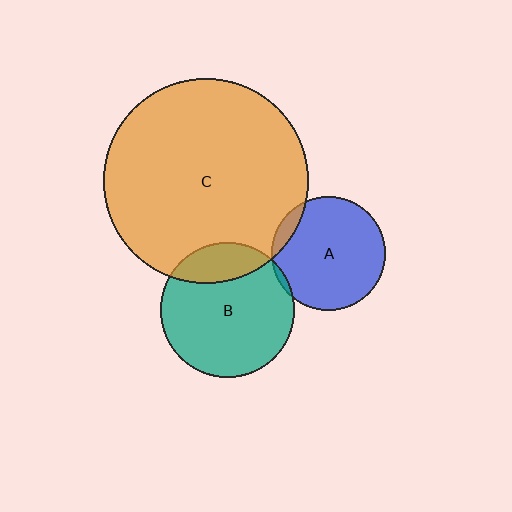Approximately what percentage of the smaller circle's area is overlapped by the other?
Approximately 20%.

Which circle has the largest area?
Circle C (orange).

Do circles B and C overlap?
Yes.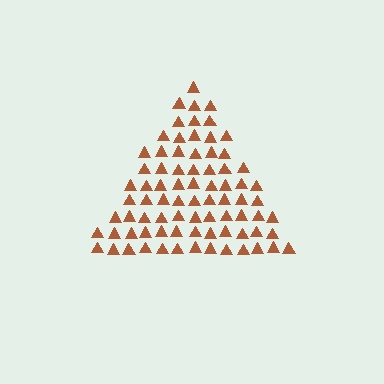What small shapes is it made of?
It is made of small triangles.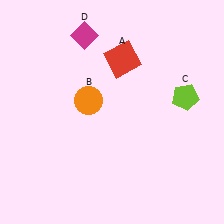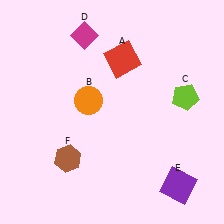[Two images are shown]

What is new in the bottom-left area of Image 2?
A brown hexagon (F) was added in the bottom-left area of Image 2.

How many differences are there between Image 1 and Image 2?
There are 2 differences between the two images.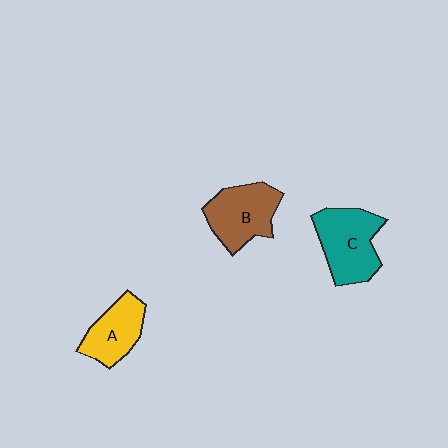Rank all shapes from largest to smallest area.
From largest to smallest: C (teal), B (brown), A (yellow).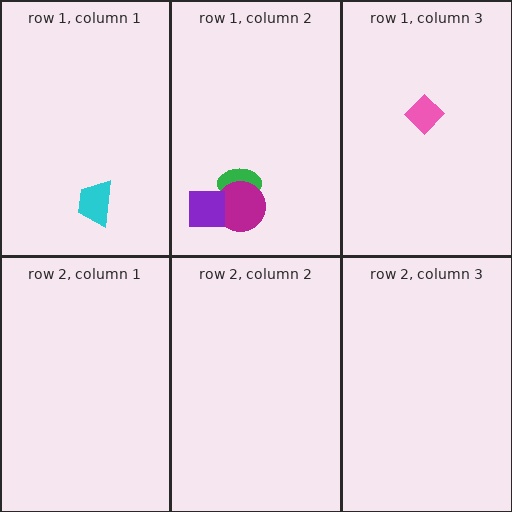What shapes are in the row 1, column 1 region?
The cyan trapezoid.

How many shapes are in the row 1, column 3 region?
1.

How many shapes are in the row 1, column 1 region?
1.